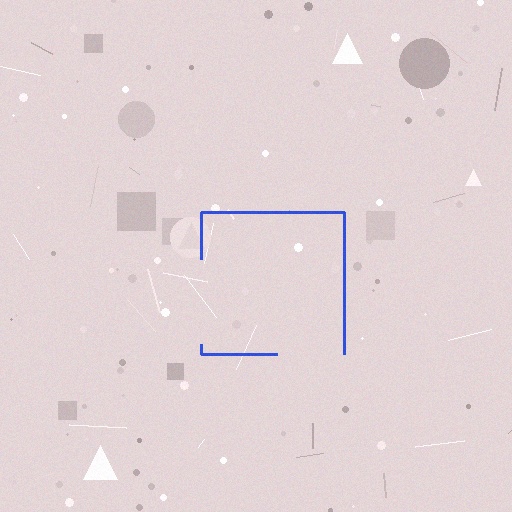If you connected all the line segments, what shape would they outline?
They would outline a square.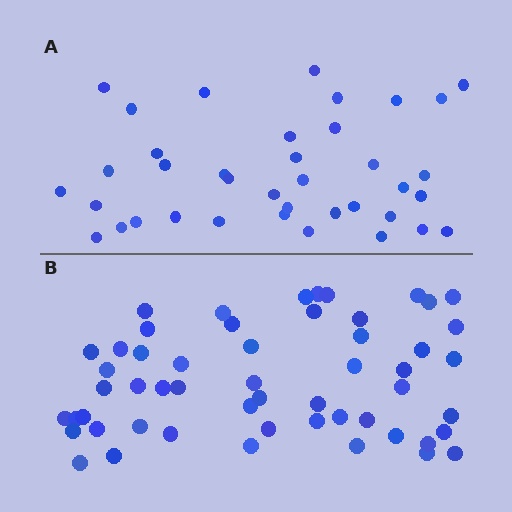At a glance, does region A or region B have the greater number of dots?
Region B (the bottom region) has more dots.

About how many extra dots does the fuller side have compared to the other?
Region B has approximately 15 more dots than region A.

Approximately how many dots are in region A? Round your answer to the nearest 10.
About 40 dots. (The exact count is 38, which rounds to 40.)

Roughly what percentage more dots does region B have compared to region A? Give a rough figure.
About 40% more.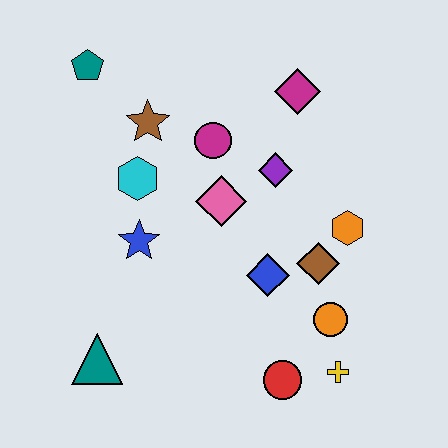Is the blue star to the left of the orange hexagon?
Yes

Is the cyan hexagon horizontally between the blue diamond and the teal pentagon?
Yes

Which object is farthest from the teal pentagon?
The yellow cross is farthest from the teal pentagon.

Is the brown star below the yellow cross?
No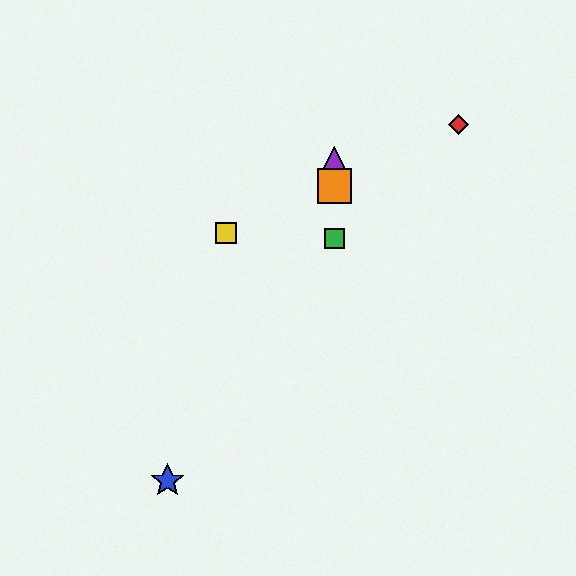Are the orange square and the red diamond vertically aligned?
No, the orange square is at x≈334 and the red diamond is at x≈459.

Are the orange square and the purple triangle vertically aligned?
Yes, both are at x≈334.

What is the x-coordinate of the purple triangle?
The purple triangle is at x≈334.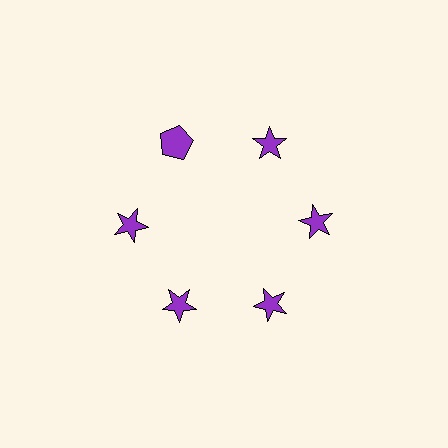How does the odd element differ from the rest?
It has a different shape: pentagon instead of star.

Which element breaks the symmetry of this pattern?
The purple pentagon at roughly the 11 o'clock position breaks the symmetry. All other shapes are purple stars.